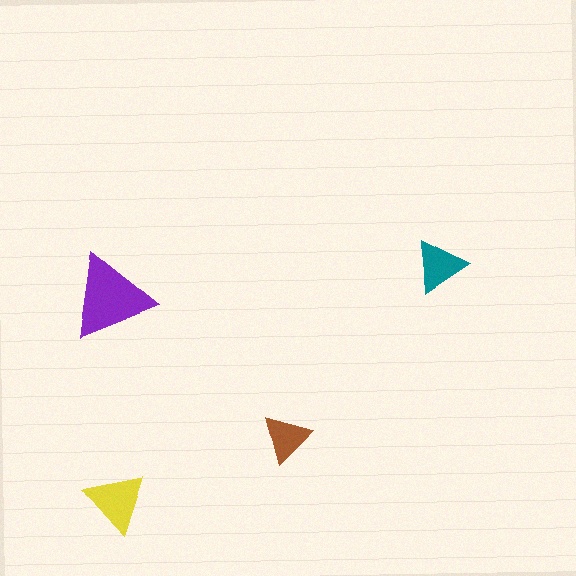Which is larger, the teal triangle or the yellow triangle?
The yellow one.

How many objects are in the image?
There are 4 objects in the image.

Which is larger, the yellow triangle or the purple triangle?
The purple one.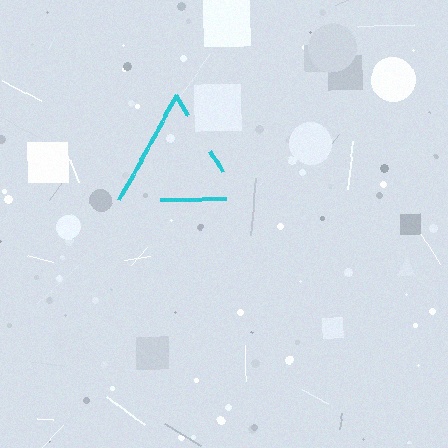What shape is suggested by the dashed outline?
The dashed outline suggests a triangle.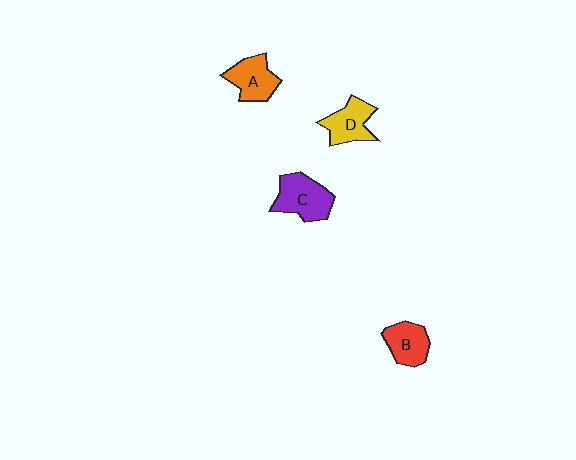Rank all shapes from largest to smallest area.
From largest to smallest: C (purple), A (orange), D (yellow), B (red).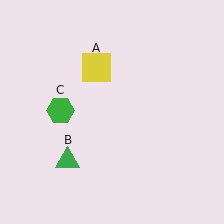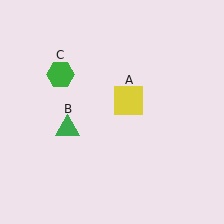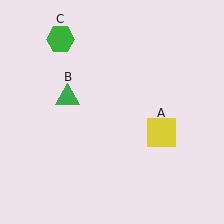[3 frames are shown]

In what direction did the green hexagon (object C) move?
The green hexagon (object C) moved up.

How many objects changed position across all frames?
3 objects changed position: yellow square (object A), green triangle (object B), green hexagon (object C).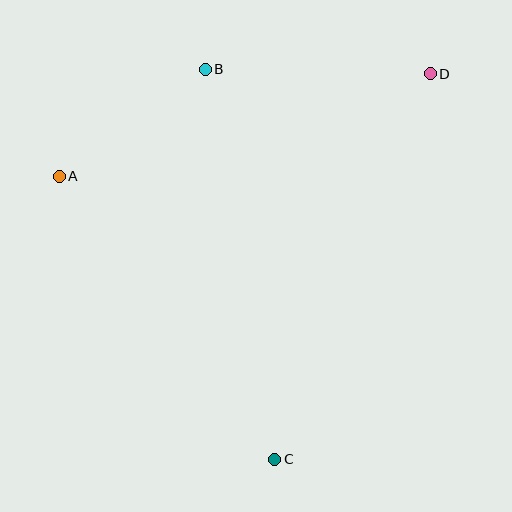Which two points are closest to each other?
Points A and B are closest to each other.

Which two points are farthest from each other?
Points C and D are farthest from each other.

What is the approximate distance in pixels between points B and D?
The distance between B and D is approximately 225 pixels.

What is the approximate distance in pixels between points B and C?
The distance between B and C is approximately 396 pixels.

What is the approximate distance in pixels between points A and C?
The distance between A and C is approximately 356 pixels.